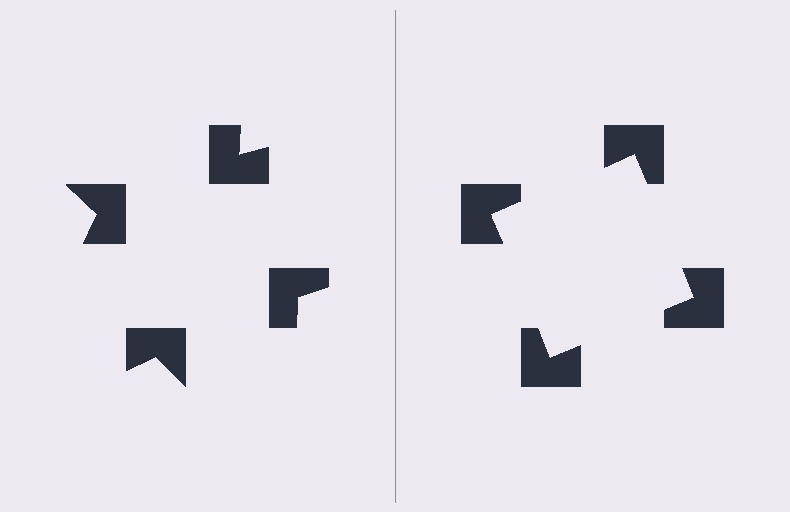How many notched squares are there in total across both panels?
8 — 4 on each side.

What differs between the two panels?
The notched squares are positioned identically on both sides; only the wedge orientations differ. On the right they align to a square; on the left they are misaligned.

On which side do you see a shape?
An illusory square appears on the right side. On the left side the wedge cuts are rotated, so no coherent shape forms.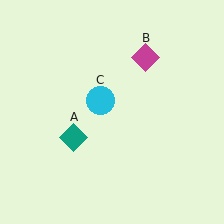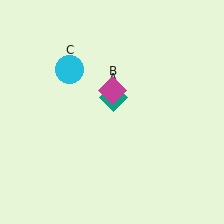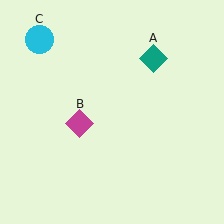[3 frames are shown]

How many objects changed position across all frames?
3 objects changed position: teal diamond (object A), magenta diamond (object B), cyan circle (object C).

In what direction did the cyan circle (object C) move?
The cyan circle (object C) moved up and to the left.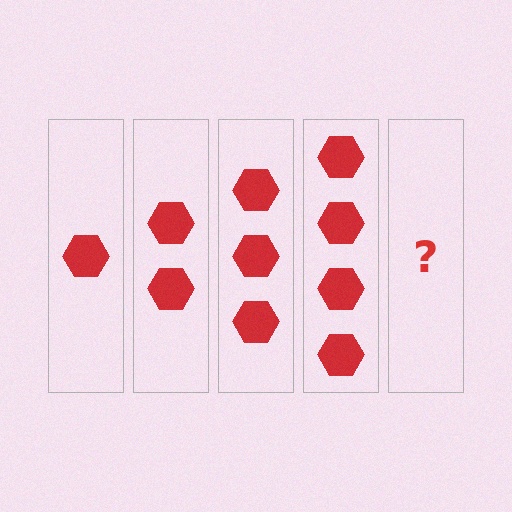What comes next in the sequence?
The next element should be 5 hexagons.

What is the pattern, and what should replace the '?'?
The pattern is that each step adds one more hexagon. The '?' should be 5 hexagons.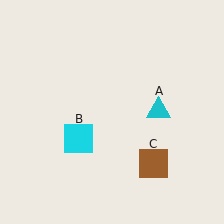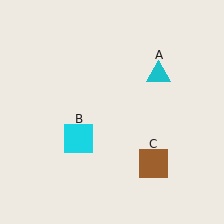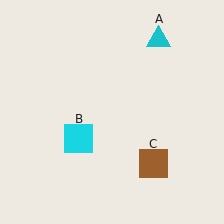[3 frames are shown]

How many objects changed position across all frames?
1 object changed position: cyan triangle (object A).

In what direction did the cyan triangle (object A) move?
The cyan triangle (object A) moved up.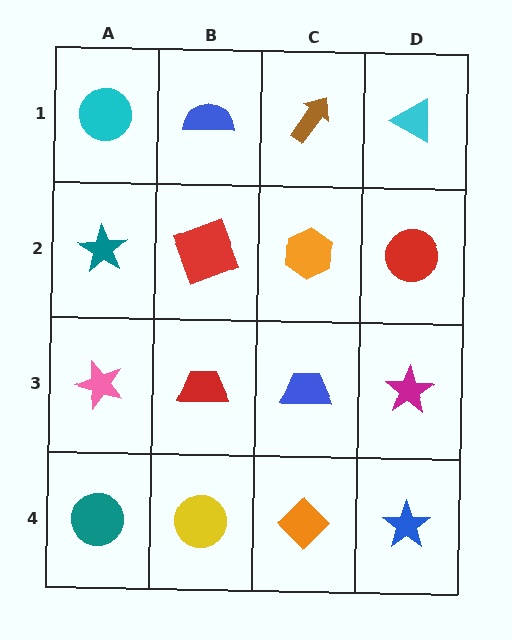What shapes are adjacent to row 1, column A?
A teal star (row 2, column A), a blue semicircle (row 1, column B).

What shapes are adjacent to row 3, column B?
A red square (row 2, column B), a yellow circle (row 4, column B), a pink star (row 3, column A), a blue trapezoid (row 3, column C).